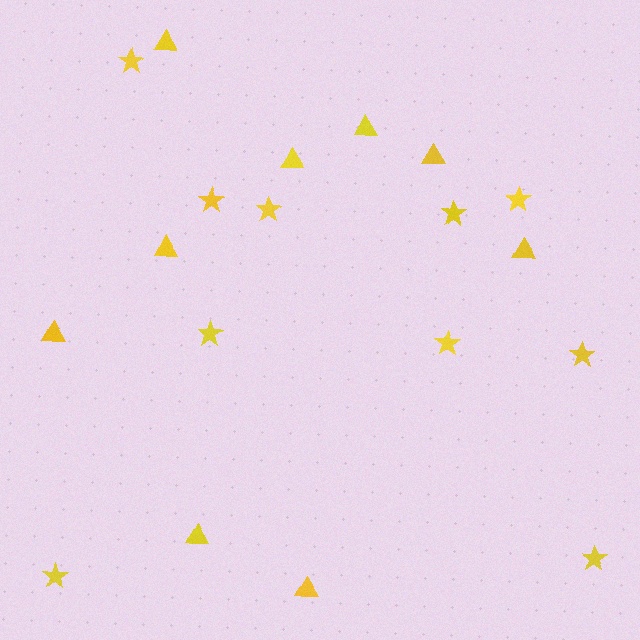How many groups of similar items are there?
There are 2 groups: one group of triangles (9) and one group of stars (10).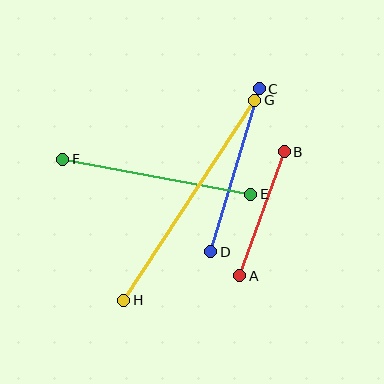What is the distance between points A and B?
The distance is approximately 132 pixels.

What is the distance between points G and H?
The distance is approximately 239 pixels.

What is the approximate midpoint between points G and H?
The midpoint is at approximately (189, 200) pixels.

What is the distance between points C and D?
The distance is approximately 170 pixels.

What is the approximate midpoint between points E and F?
The midpoint is at approximately (157, 177) pixels.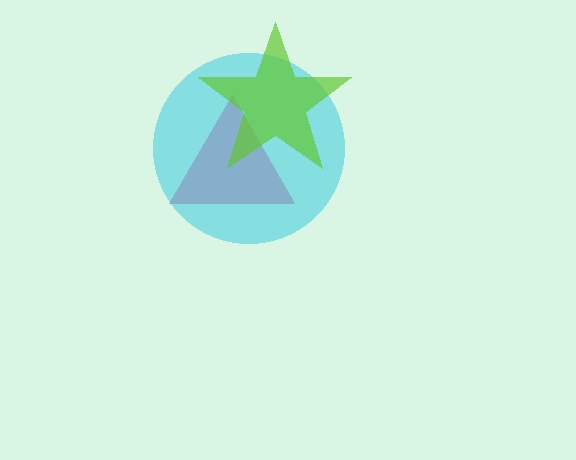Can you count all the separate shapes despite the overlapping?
Yes, there are 3 separate shapes.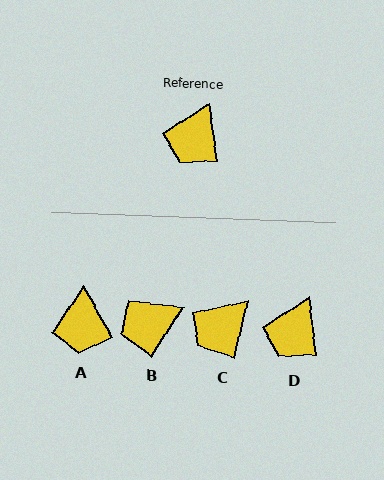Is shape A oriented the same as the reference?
No, it is off by about 22 degrees.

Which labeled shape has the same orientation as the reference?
D.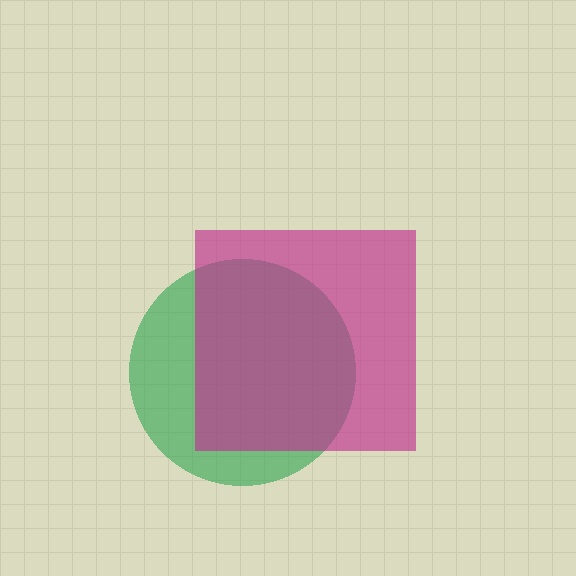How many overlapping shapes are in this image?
There are 2 overlapping shapes in the image.